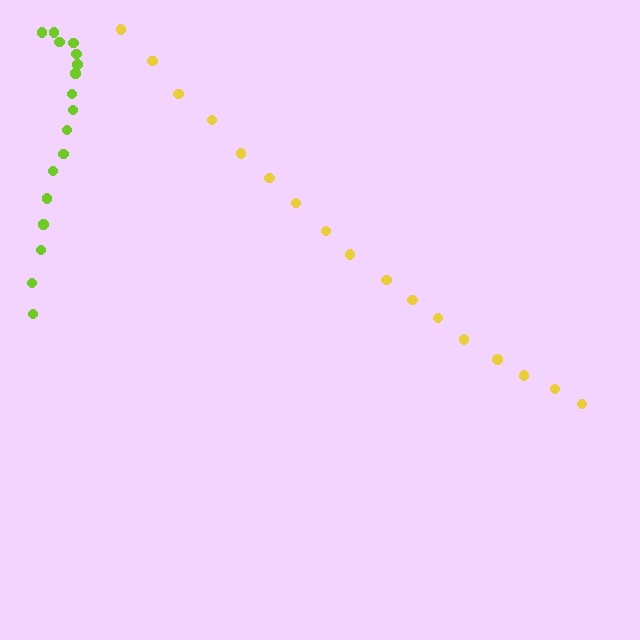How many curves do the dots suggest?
There are 2 distinct paths.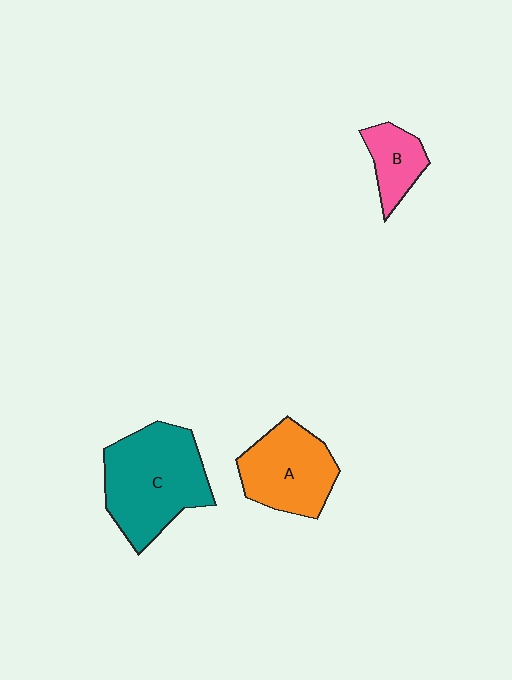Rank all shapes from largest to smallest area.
From largest to smallest: C (teal), A (orange), B (pink).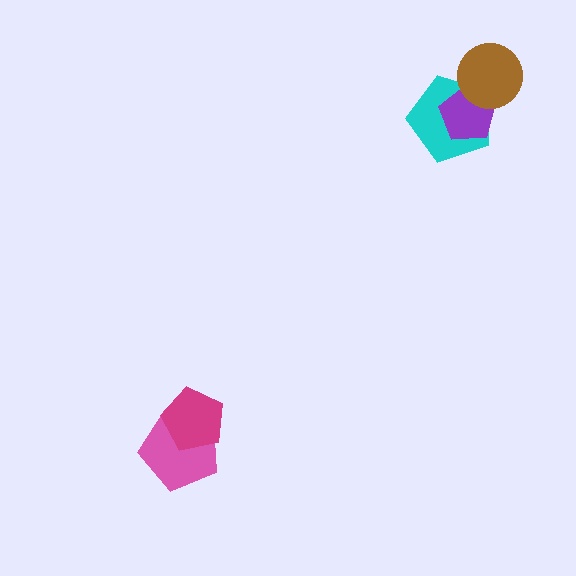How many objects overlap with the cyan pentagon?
2 objects overlap with the cyan pentagon.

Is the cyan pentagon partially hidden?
Yes, it is partially covered by another shape.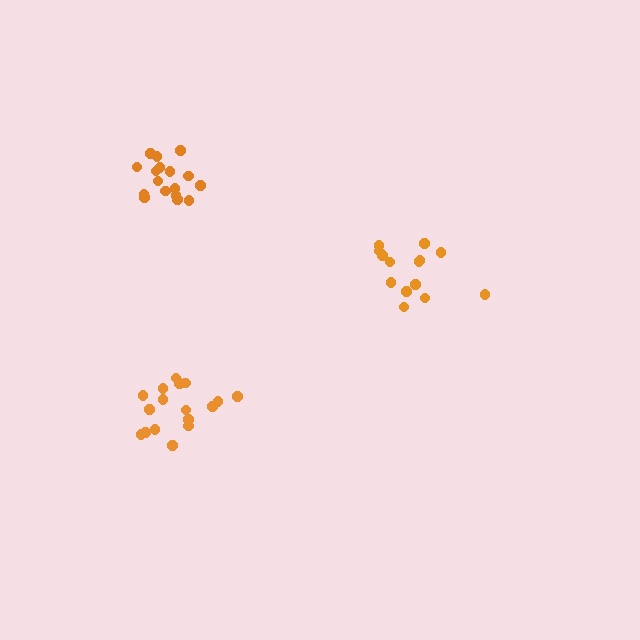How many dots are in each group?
Group 1: 17 dots, Group 2: 14 dots, Group 3: 17 dots (48 total).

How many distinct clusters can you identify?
There are 3 distinct clusters.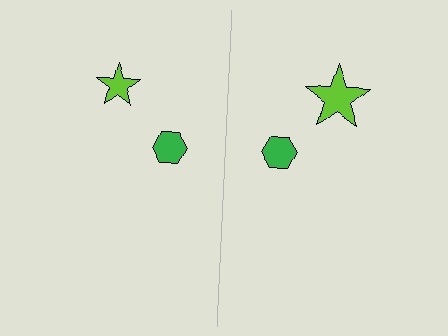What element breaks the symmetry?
The lime star on the right side has a different size than its mirror counterpart.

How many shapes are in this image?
There are 4 shapes in this image.